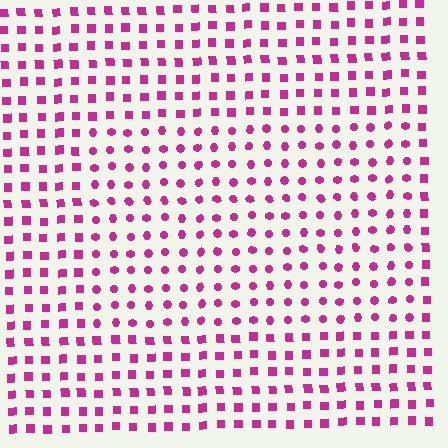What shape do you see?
I see a rectangle.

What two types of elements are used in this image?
The image uses circles inside the rectangle region and squares outside it.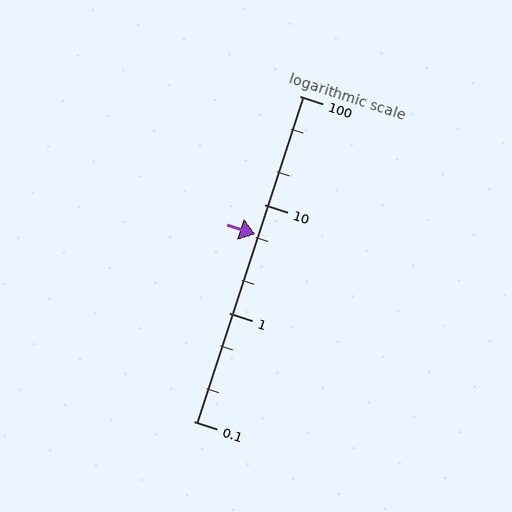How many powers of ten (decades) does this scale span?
The scale spans 3 decades, from 0.1 to 100.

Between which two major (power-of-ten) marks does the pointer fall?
The pointer is between 1 and 10.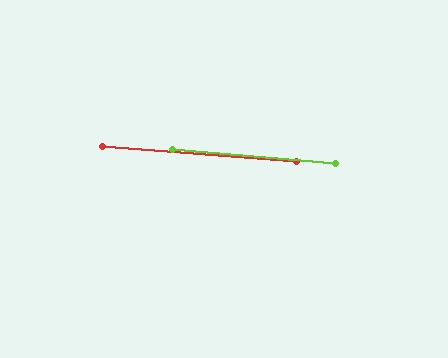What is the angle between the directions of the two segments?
Approximately 0 degrees.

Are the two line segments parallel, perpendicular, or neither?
Parallel — their directions differ by only 0.3°.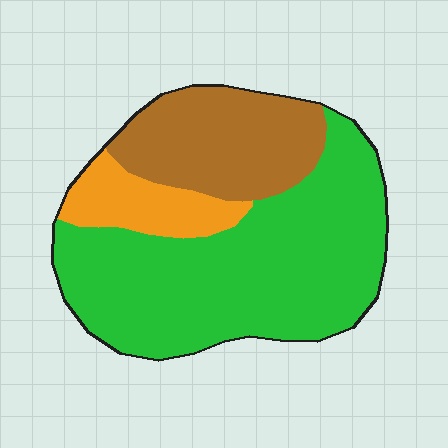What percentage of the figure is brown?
Brown takes up about one quarter (1/4) of the figure.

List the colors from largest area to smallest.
From largest to smallest: green, brown, orange.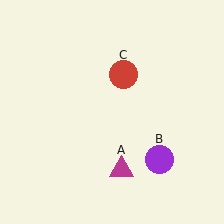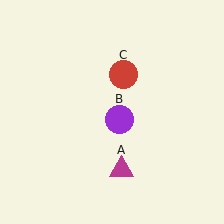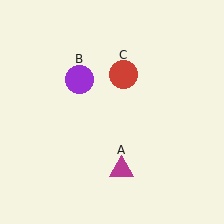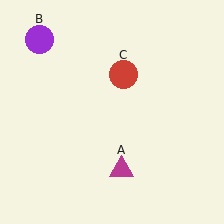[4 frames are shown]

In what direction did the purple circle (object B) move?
The purple circle (object B) moved up and to the left.